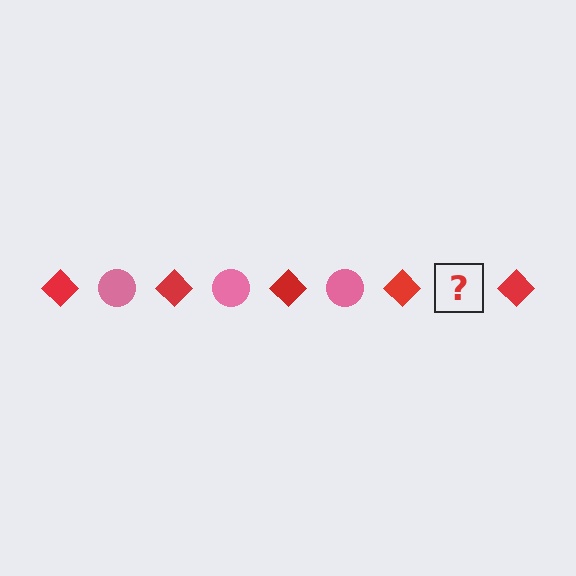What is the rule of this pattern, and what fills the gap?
The rule is that the pattern alternates between red diamond and pink circle. The gap should be filled with a pink circle.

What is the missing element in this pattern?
The missing element is a pink circle.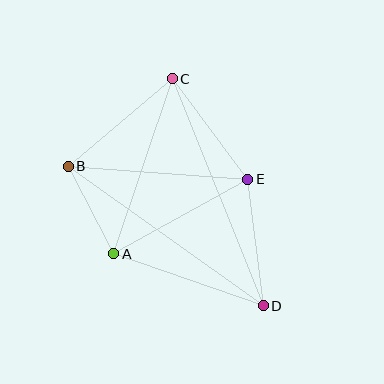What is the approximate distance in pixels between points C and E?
The distance between C and E is approximately 126 pixels.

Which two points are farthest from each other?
Points C and D are farthest from each other.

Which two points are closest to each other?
Points A and B are closest to each other.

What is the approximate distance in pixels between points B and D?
The distance between B and D is approximately 240 pixels.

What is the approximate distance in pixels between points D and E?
The distance between D and E is approximately 127 pixels.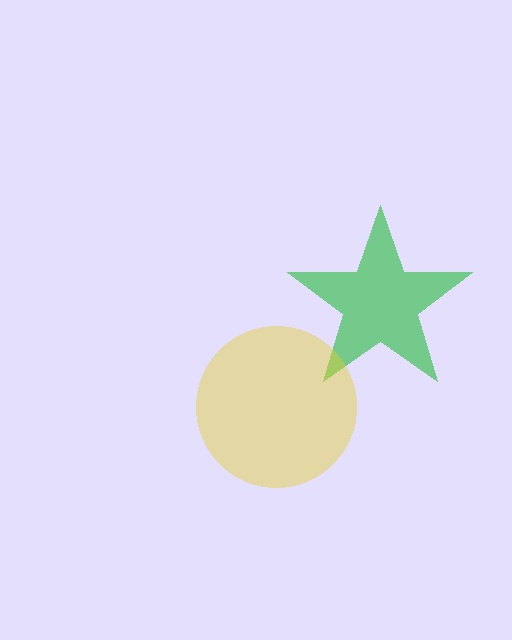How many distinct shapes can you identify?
There are 2 distinct shapes: a green star, a yellow circle.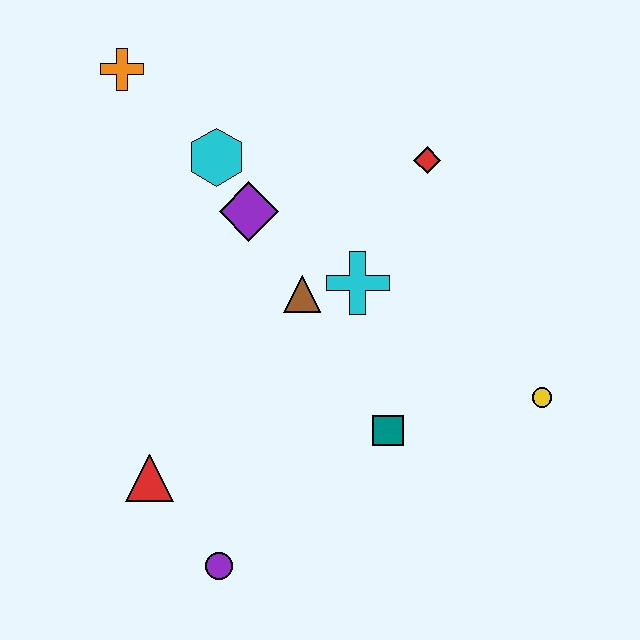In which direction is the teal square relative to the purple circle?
The teal square is to the right of the purple circle.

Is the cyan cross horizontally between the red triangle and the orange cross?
No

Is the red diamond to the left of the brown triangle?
No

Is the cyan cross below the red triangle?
No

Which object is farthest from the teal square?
The orange cross is farthest from the teal square.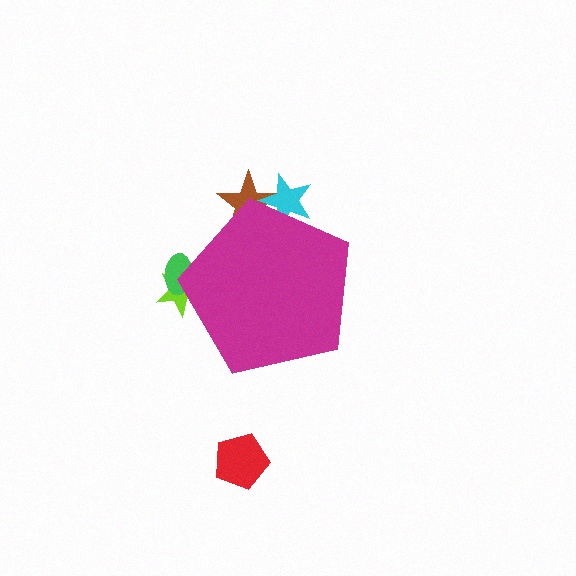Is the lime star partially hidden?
Yes, the lime star is partially hidden behind the magenta pentagon.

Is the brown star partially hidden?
Yes, the brown star is partially hidden behind the magenta pentagon.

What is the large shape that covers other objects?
A magenta pentagon.